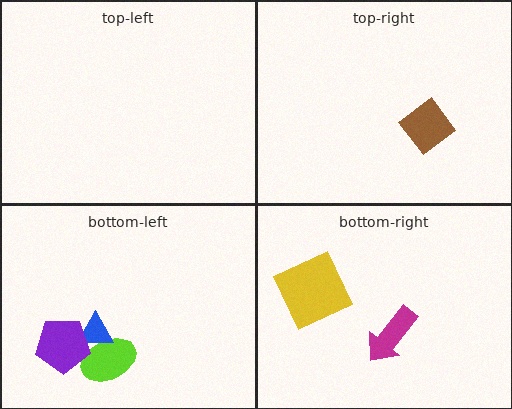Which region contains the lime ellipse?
The bottom-left region.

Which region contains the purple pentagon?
The bottom-left region.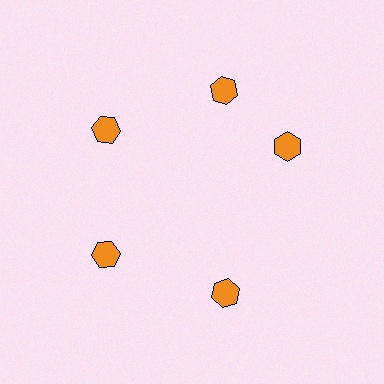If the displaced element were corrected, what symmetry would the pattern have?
It would have 5-fold rotational symmetry — the pattern would map onto itself every 72 degrees.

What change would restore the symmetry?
The symmetry would be restored by rotating it back into even spacing with its neighbors so that all 5 hexagons sit at equal angles and equal distance from the center.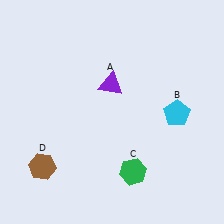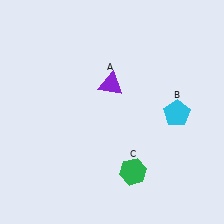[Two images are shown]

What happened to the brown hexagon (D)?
The brown hexagon (D) was removed in Image 2. It was in the bottom-left area of Image 1.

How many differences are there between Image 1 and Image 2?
There is 1 difference between the two images.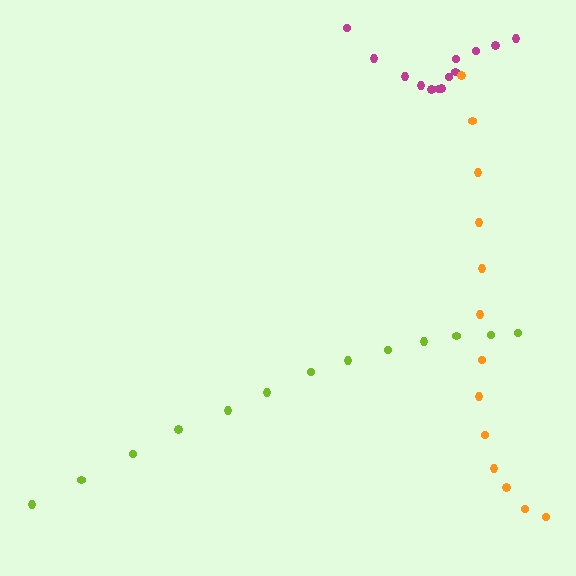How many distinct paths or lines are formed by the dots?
There are 3 distinct paths.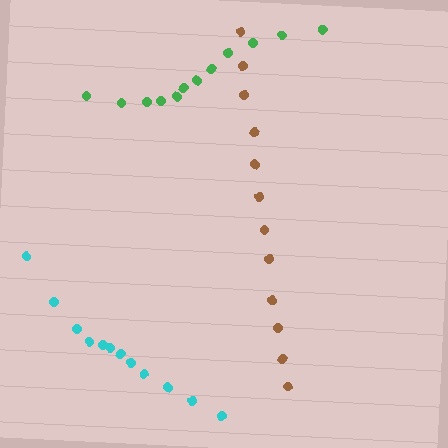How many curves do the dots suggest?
There are 3 distinct paths.